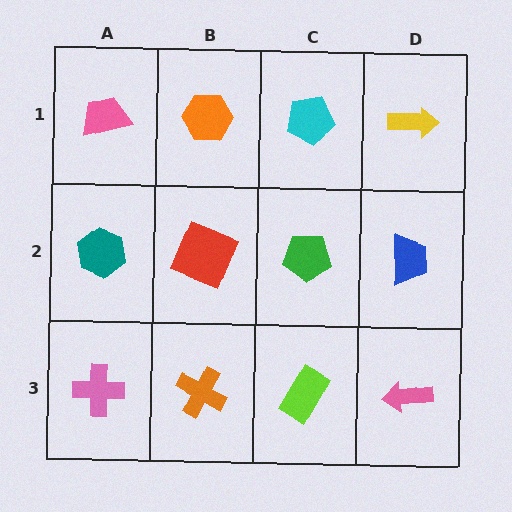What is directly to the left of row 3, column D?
A lime rectangle.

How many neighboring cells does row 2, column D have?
3.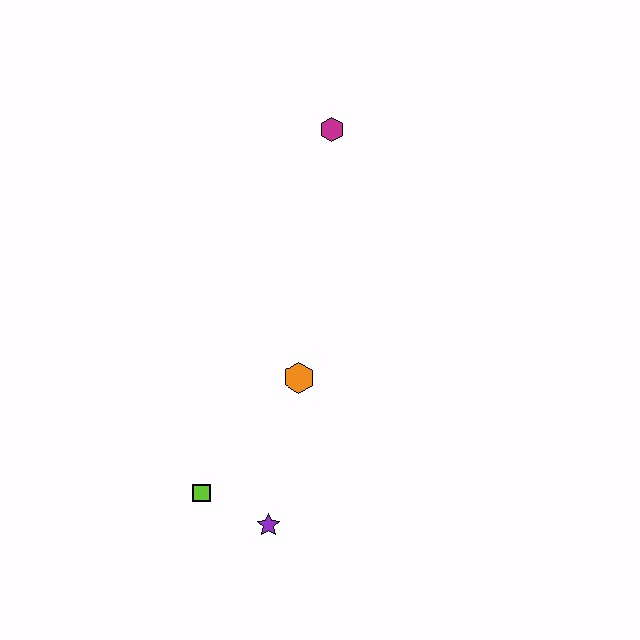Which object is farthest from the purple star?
The magenta hexagon is farthest from the purple star.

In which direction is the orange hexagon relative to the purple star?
The orange hexagon is above the purple star.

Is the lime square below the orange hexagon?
Yes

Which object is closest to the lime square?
The purple star is closest to the lime square.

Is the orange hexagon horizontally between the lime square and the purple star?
No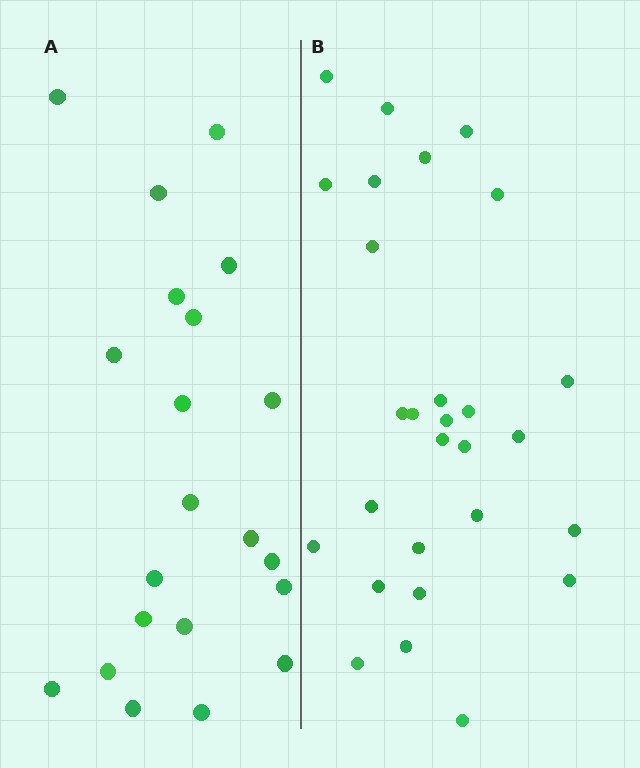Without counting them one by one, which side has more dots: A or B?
Region B (the right region) has more dots.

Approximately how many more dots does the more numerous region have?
Region B has roughly 8 or so more dots than region A.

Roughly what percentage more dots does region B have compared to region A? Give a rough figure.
About 35% more.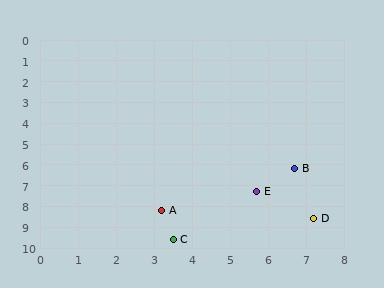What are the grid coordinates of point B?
Point B is at approximately (6.7, 6.2).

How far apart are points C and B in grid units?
Points C and B are about 4.7 grid units apart.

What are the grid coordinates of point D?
Point D is at approximately (7.2, 8.6).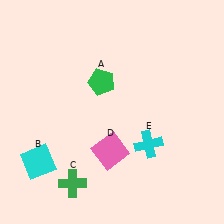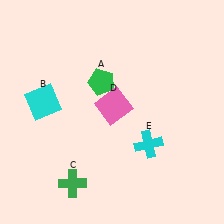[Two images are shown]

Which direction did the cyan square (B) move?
The cyan square (B) moved up.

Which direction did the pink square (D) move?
The pink square (D) moved up.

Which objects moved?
The objects that moved are: the cyan square (B), the pink square (D).